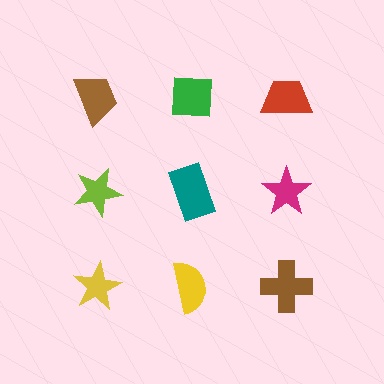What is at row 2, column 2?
A teal rectangle.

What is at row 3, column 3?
A brown cross.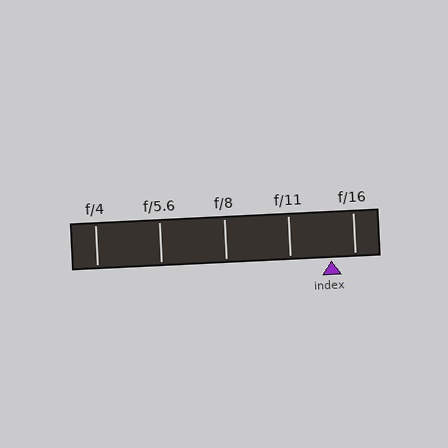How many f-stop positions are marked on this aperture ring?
There are 5 f-stop positions marked.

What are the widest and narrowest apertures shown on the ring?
The widest aperture shown is f/4 and the narrowest is f/16.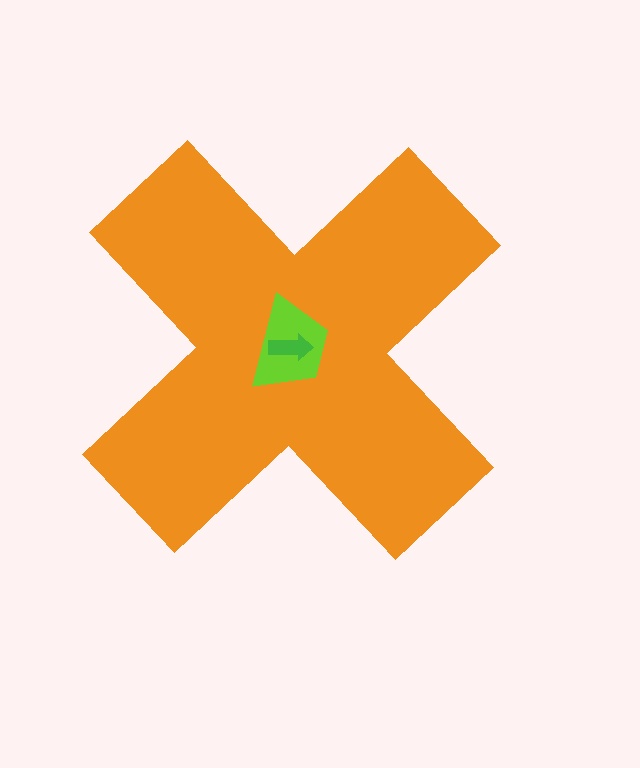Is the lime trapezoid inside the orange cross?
Yes.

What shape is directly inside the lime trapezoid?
The green arrow.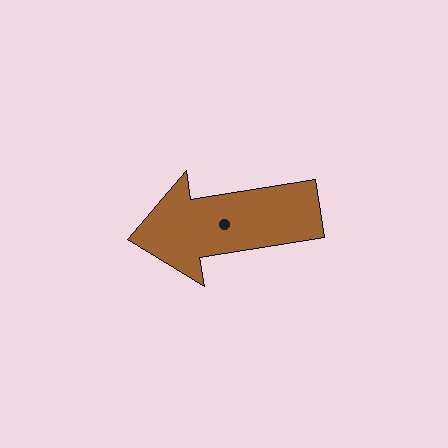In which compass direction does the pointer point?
West.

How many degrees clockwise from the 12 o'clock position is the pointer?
Approximately 261 degrees.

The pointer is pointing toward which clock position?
Roughly 9 o'clock.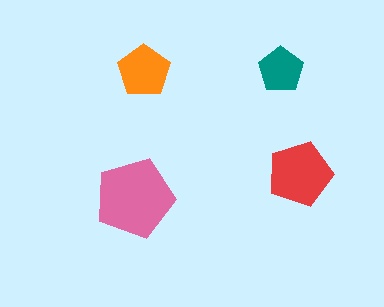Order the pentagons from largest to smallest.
the pink one, the red one, the orange one, the teal one.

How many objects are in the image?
There are 4 objects in the image.